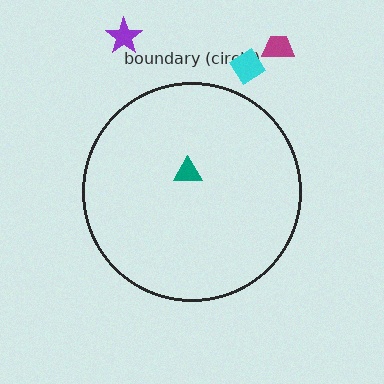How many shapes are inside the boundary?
1 inside, 3 outside.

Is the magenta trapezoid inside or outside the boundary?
Outside.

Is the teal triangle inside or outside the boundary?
Inside.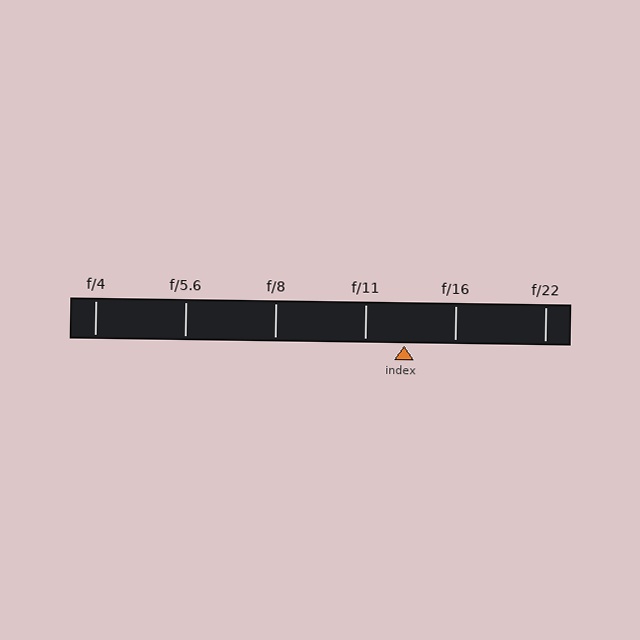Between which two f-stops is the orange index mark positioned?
The index mark is between f/11 and f/16.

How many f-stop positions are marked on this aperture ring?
There are 6 f-stop positions marked.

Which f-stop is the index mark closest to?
The index mark is closest to f/11.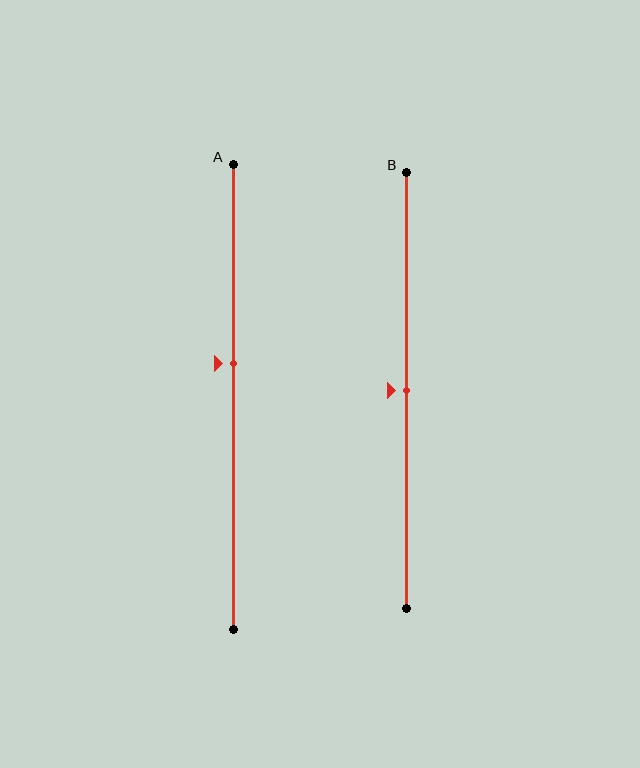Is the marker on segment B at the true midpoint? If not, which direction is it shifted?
Yes, the marker on segment B is at the true midpoint.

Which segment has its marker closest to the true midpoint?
Segment B has its marker closest to the true midpoint.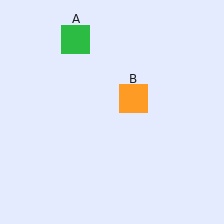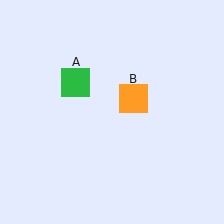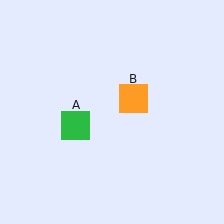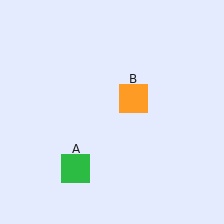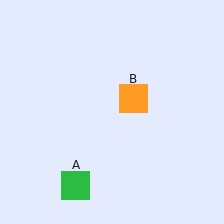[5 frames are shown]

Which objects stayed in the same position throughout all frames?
Orange square (object B) remained stationary.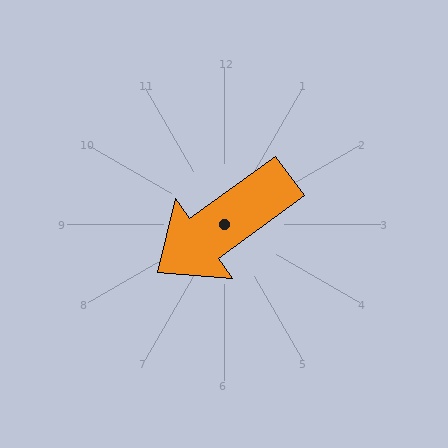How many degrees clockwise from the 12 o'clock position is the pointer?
Approximately 234 degrees.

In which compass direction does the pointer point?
Southwest.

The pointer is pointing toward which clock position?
Roughly 8 o'clock.